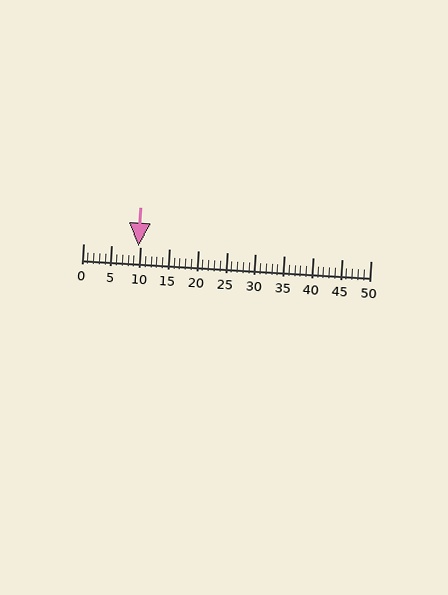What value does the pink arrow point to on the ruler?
The pink arrow points to approximately 10.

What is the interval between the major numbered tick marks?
The major tick marks are spaced 5 units apart.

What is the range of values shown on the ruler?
The ruler shows values from 0 to 50.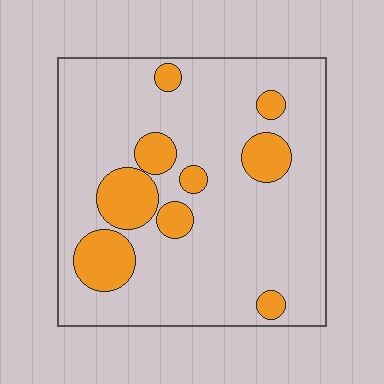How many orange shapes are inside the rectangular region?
9.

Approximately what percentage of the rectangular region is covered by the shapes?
Approximately 20%.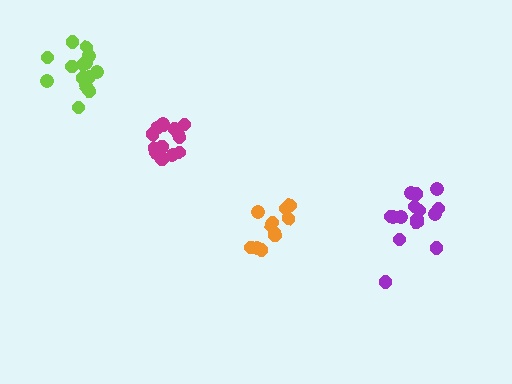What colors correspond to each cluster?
The clusters are colored: purple, lime, orange, magenta.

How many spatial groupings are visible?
There are 4 spatial groupings.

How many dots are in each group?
Group 1: 15 dots, Group 2: 14 dots, Group 3: 11 dots, Group 4: 15 dots (55 total).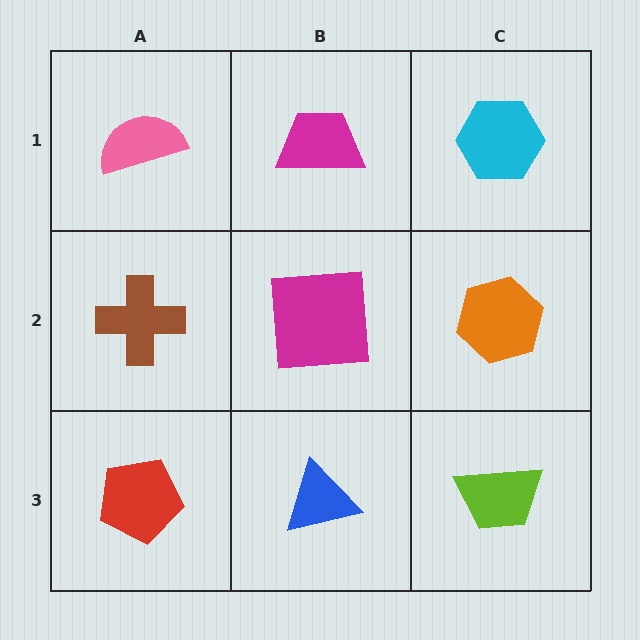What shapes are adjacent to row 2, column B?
A magenta trapezoid (row 1, column B), a blue triangle (row 3, column B), a brown cross (row 2, column A), an orange hexagon (row 2, column C).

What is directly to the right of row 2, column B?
An orange hexagon.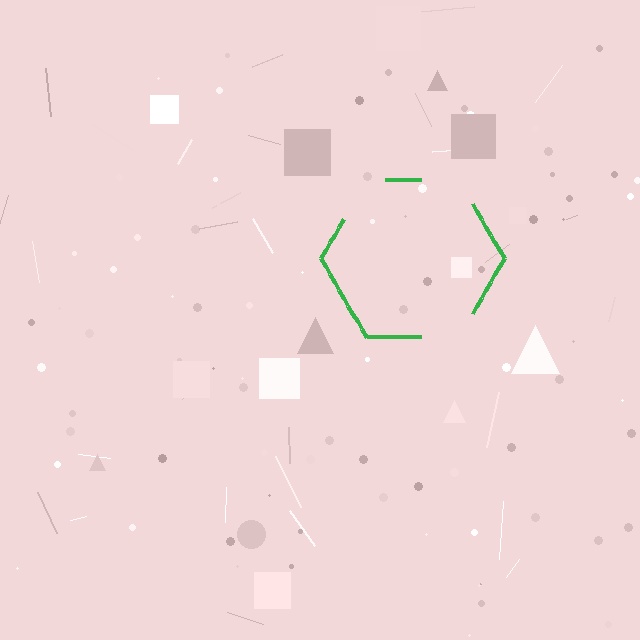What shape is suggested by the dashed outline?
The dashed outline suggests a hexagon.